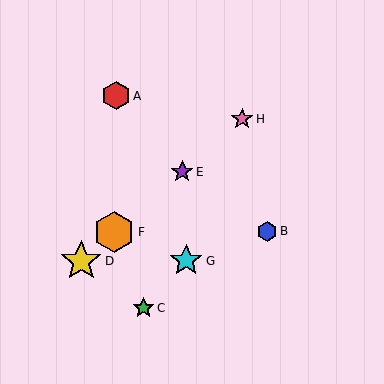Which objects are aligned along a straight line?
Objects D, E, F, H are aligned along a straight line.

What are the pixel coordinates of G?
Object G is at (186, 261).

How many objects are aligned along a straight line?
4 objects (D, E, F, H) are aligned along a straight line.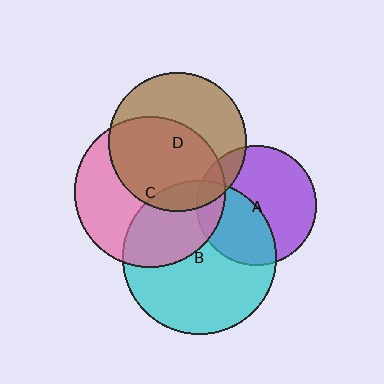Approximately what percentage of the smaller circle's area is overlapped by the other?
Approximately 10%.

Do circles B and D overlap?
Yes.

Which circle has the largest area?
Circle B (cyan).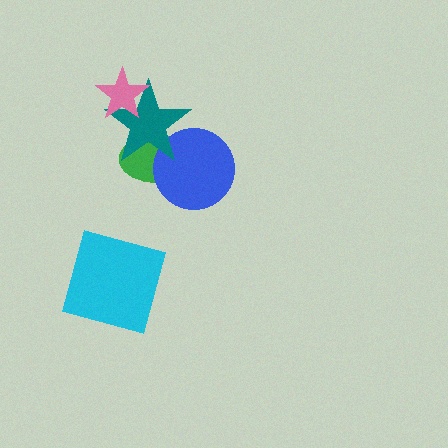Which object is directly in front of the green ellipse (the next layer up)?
The blue circle is directly in front of the green ellipse.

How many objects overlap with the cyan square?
0 objects overlap with the cyan square.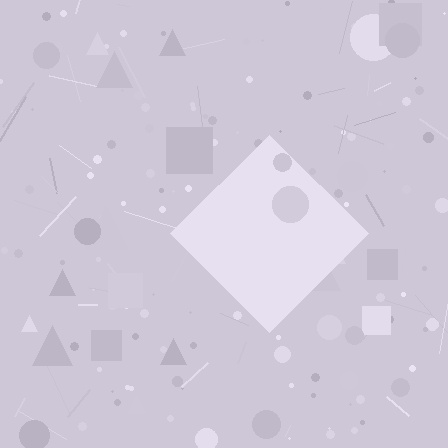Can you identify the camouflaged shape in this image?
The camouflaged shape is a diamond.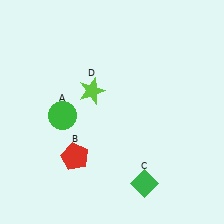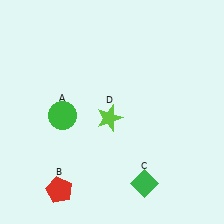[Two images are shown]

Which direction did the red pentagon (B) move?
The red pentagon (B) moved down.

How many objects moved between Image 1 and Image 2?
2 objects moved between the two images.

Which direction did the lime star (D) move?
The lime star (D) moved down.